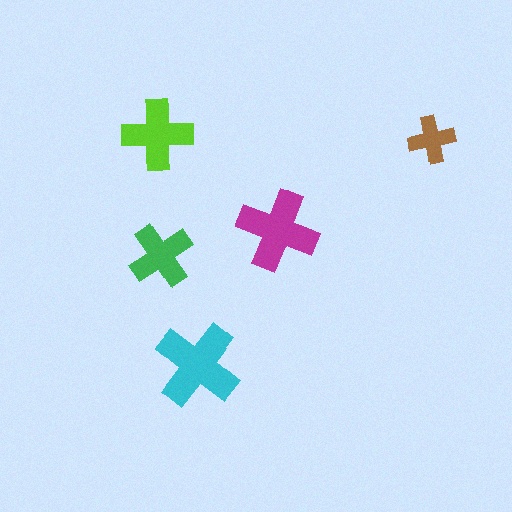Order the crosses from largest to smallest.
the cyan one, the magenta one, the lime one, the green one, the brown one.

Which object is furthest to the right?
The brown cross is rightmost.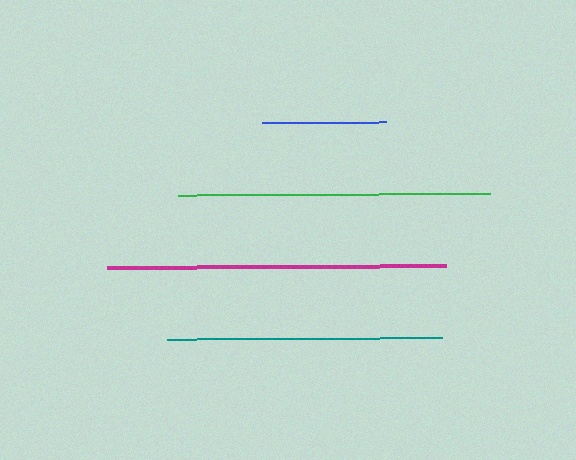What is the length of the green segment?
The green segment is approximately 312 pixels long.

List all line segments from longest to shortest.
From longest to shortest: magenta, green, teal, blue.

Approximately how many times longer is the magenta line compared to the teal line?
The magenta line is approximately 1.2 times the length of the teal line.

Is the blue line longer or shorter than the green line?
The green line is longer than the blue line.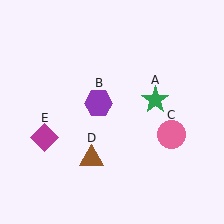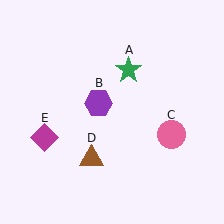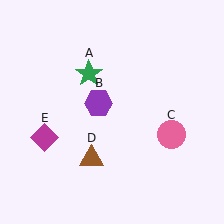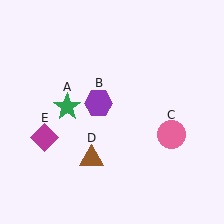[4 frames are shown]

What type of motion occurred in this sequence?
The green star (object A) rotated counterclockwise around the center of the scene.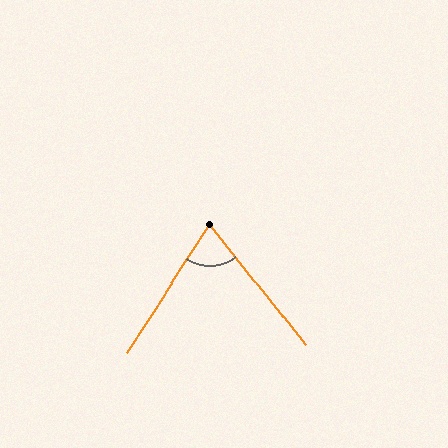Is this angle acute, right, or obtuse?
It is acute.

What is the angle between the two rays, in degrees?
Approximately 71 degrees.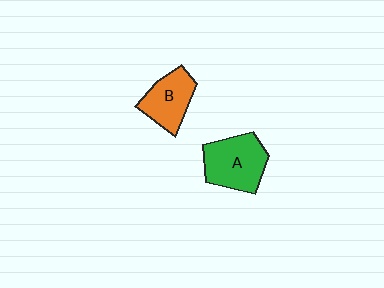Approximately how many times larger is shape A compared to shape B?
Approximately 1.3 times.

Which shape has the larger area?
Shape A (green).